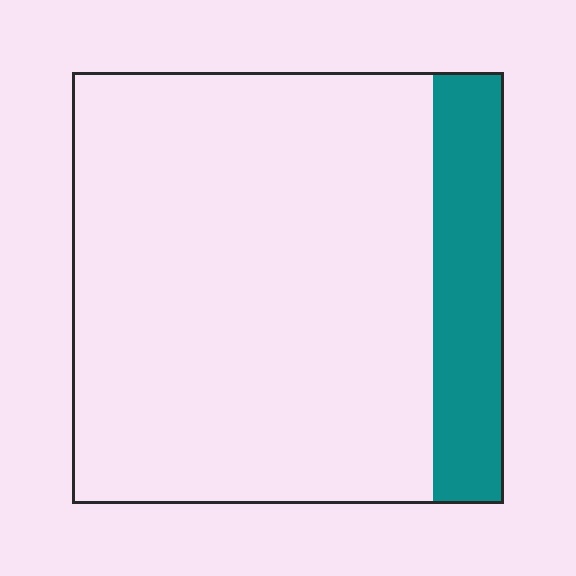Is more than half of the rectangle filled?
No.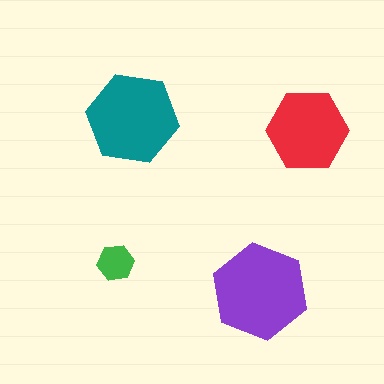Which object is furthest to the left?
The green hexagon is leftmost.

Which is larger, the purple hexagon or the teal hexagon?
The purple one.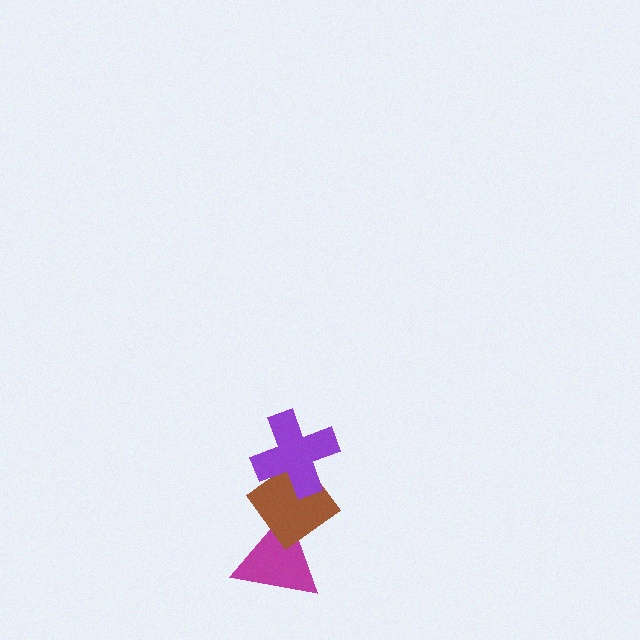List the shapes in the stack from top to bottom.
From top to bottom: the purple cross, the brown diamond, the magenta triangle.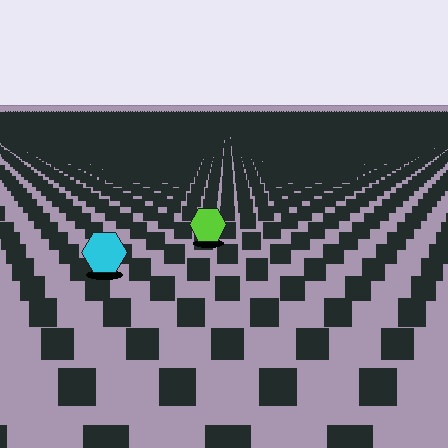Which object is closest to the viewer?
The cyan hexagon is closest. The texture marks near it are larger and more spread out.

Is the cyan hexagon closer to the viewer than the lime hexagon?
Yes. The cyan hexagon is closer — you can tell from the texture gradient: the ground texture is coarser near it.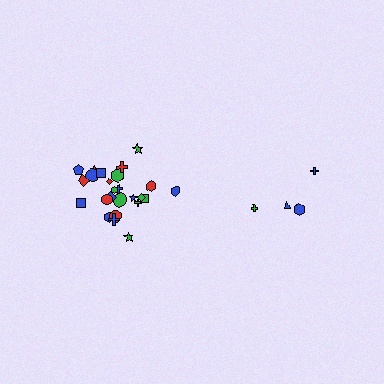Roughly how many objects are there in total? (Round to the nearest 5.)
Roughly 30 objects in total.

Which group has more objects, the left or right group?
The left group.